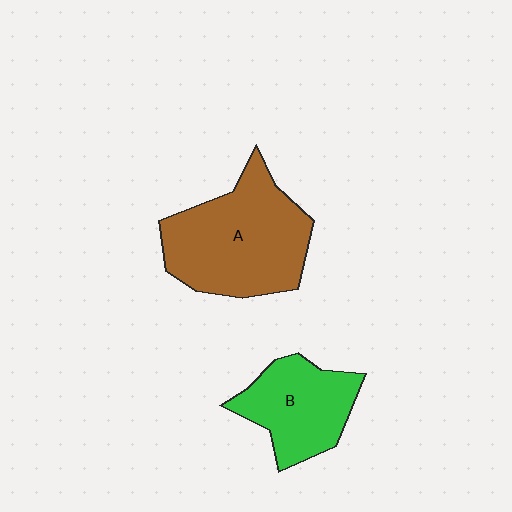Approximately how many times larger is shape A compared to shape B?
Approximately 1.6 times.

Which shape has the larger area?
Shape A (brown).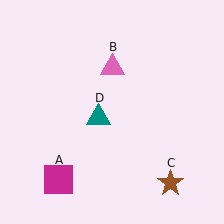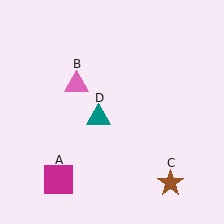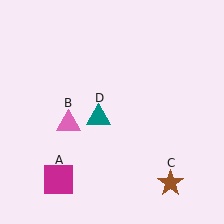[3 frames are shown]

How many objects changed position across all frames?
1 object changed position: pink triangle (object B).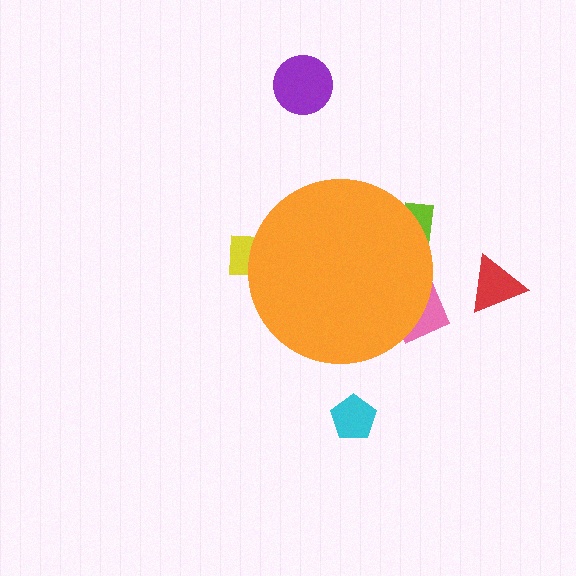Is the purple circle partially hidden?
No, the purple circle is fully visible.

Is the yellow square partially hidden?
Yes, the yellow square is partially hidden behind the orange circle.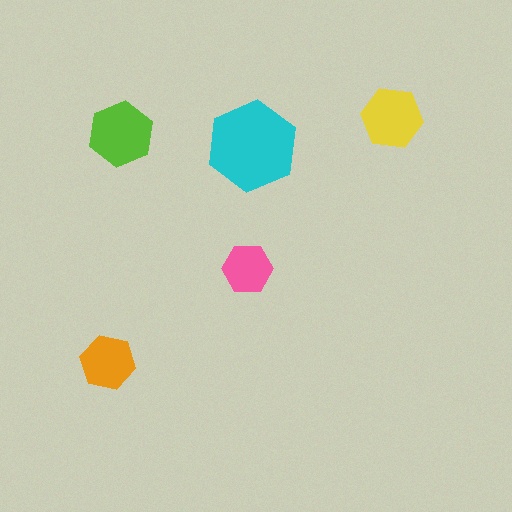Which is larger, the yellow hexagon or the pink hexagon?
The yellow one.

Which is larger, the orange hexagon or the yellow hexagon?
The yellow one.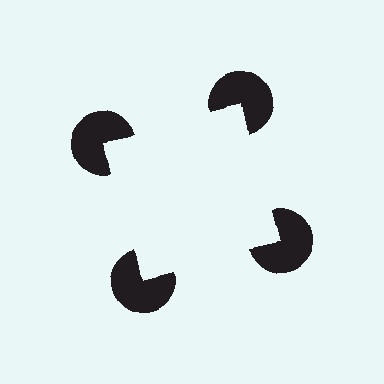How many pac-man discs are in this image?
There are 4 — one at each vertex of the illusory square.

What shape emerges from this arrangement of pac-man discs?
An illusory square — its edges are inferred from the aligned wedge cuts in the pac-man discs, not physically drawn.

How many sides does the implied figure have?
4 sides.